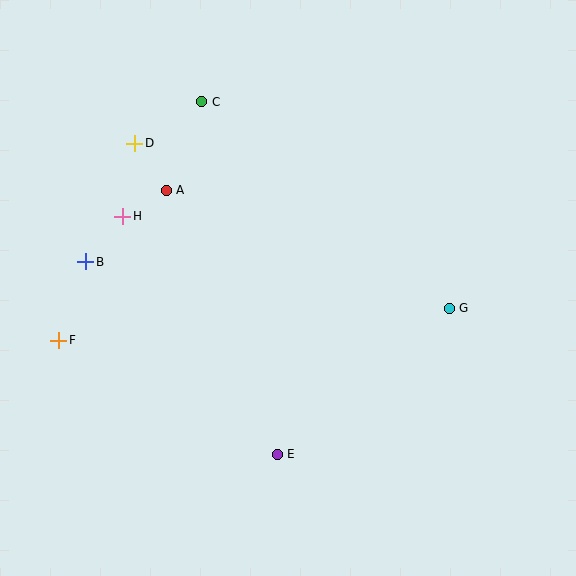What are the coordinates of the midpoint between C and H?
The midpoint between C and H is at (162, 159).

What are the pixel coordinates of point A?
Point A is at (166, 190).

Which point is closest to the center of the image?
Point A at (166, 190) is closest to the center.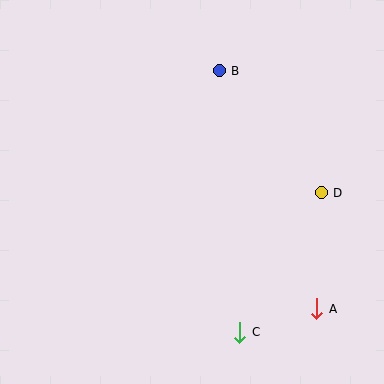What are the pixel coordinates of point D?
Point D is at (321, 193).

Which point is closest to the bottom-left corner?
Point C is closest to the bottom-left corner.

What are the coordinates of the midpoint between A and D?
The midpoint between A and D is at (319, 251).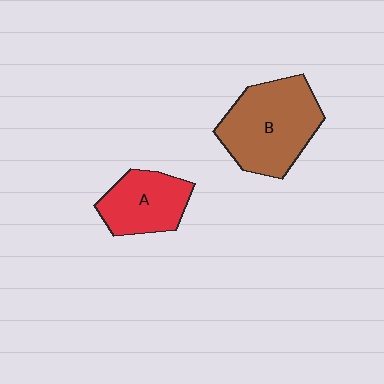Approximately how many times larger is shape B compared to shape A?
Approximately 1.6 times.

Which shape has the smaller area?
Shape A (red).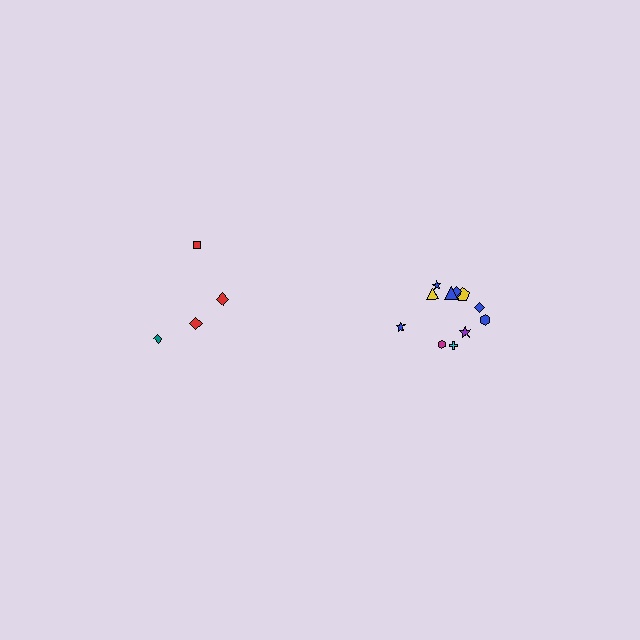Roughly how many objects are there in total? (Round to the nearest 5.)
Roughly 15 objects in total.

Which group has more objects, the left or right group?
The right group.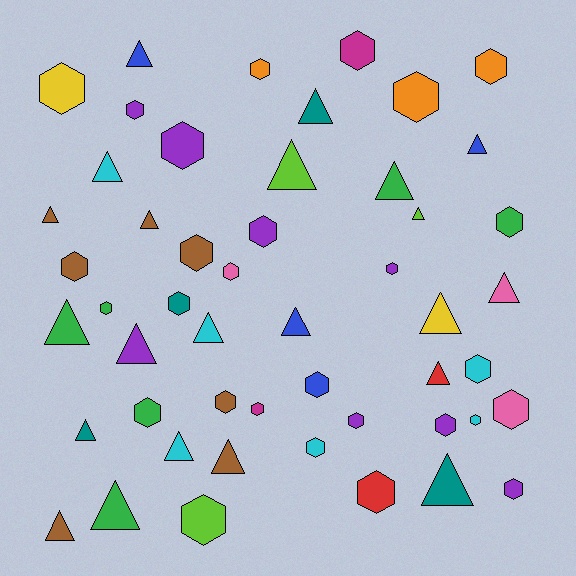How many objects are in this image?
There are 50 objects.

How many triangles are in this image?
There are 22 triangles.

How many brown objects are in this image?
There are 7 brown objects.